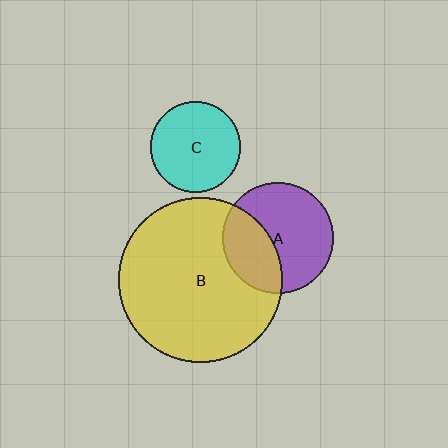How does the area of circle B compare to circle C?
Approximately 3.3 times.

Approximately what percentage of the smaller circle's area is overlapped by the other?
Approximately 35%.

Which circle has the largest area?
Circle B (yellow).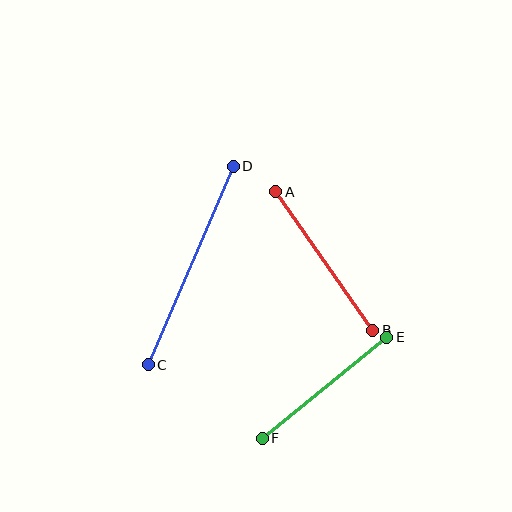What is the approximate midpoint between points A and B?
The midpoint is at approximately (324, 261) pixels.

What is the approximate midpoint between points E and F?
The midpoint is at approximately (324, 388) pixels.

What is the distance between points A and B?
The distance is approximately 169 pixels.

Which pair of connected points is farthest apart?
Points C and D are farthest apart.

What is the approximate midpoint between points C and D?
The midpoint is at approximately (191, 266) pixels.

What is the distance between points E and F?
The distance is approximately 160 pixels.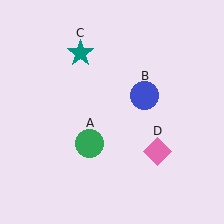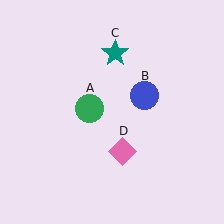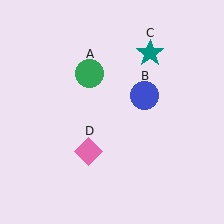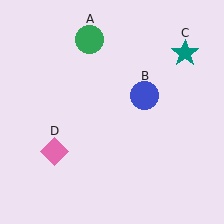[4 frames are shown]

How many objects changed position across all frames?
3 objects changed position: green circle (object A), teal star (object C), pink diamond (object D).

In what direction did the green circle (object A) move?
The green circle (object A) moved up.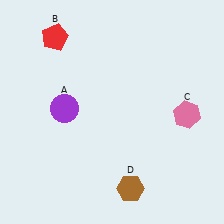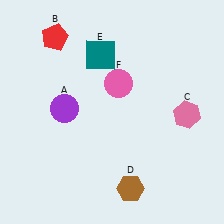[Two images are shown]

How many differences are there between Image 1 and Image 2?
There are 2 differences between the two images.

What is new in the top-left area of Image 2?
A teal square (E) was added in the top-left area of Image 2.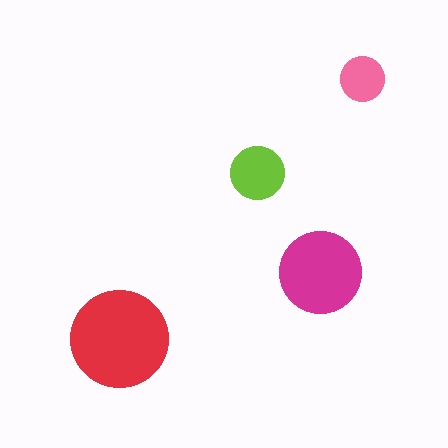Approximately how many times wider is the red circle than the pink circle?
About 2 times wider.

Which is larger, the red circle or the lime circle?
The red one.